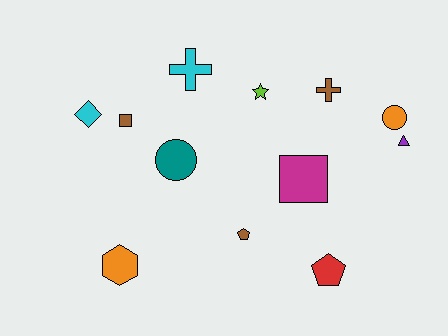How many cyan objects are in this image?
There are 2 cyan objects.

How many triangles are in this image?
There is 1 triangle.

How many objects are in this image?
There are 12 objects.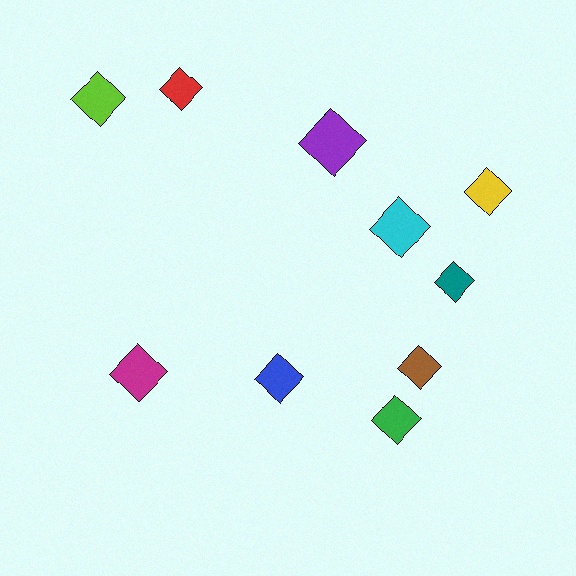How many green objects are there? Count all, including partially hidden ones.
There is 1 green object.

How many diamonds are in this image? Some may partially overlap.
There are 10 diamonds.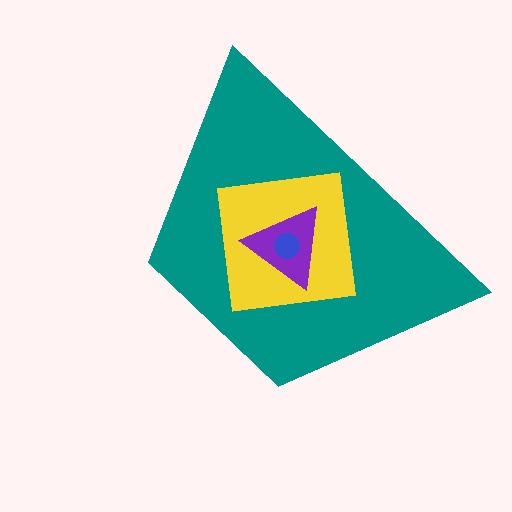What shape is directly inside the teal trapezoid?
The yellow square.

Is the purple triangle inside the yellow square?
Yes.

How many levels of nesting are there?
4.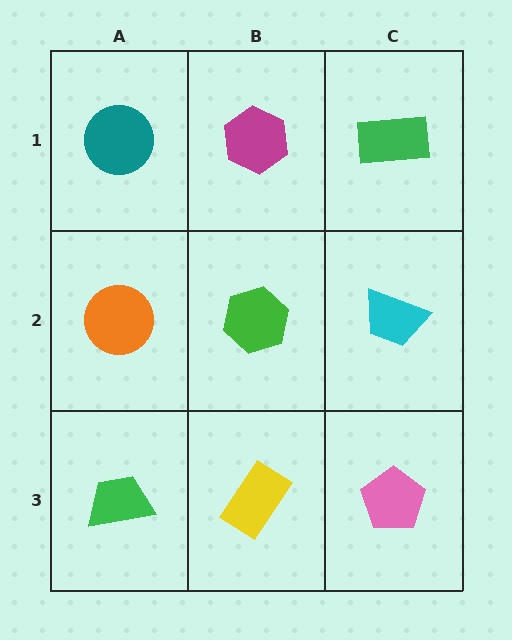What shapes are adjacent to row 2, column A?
A teal circle (row 1, column A), a green trapezoid (row 3, column A), a green hexagon (row 2, column B).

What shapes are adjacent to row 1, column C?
A cyan trapezoid (row 2, column C), a magenta hexagon (row 1, column B).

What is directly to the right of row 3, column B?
A pink pentagon.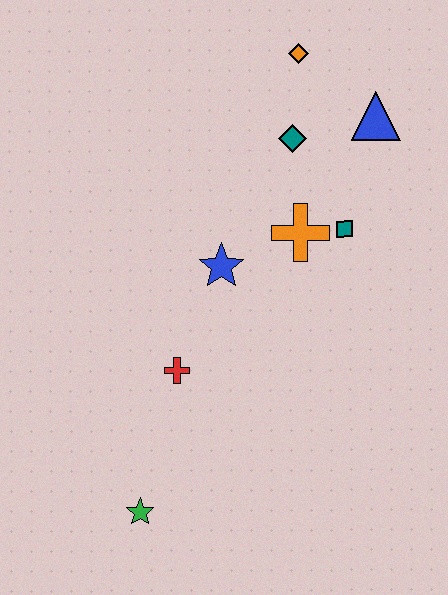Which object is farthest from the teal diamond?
The green star is farthest from the teal diamond.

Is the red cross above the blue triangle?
No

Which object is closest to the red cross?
The blue star is closest to the red cross.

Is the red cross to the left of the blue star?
Yes